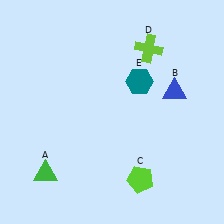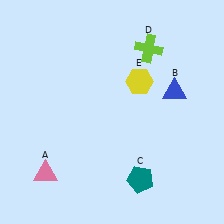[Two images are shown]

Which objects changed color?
A changed from green to pink. C changed from lime to teal. E changed from teal to yellow.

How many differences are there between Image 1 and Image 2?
There are 3 differences between the two images.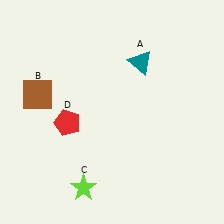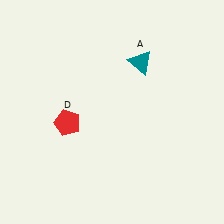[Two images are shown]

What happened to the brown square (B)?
The brown square (B) was removed in Image 2. It was in the top-left area of Image 1.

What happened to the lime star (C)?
The lime star (C) was removed in Image 2. It was in the bottom-left area of Image 1.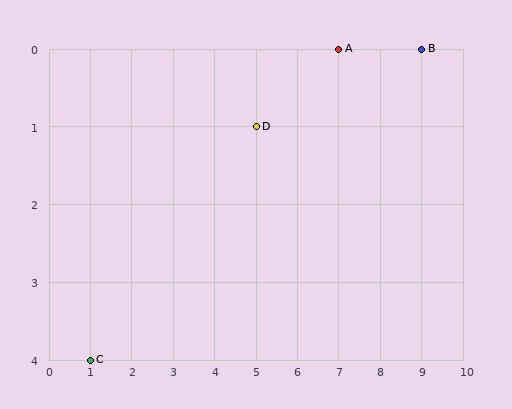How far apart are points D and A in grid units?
Points D and A are 2 columns and 1 row apart (about 2.2 grid units diagonally).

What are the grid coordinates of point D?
Point D is at grid coordinates (5, 1).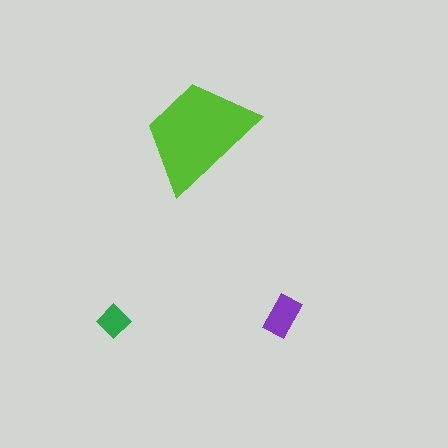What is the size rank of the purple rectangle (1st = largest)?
2nd.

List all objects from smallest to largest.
The green diamond, the purple rectangle, the lime trapezoid.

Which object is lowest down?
The green diamond is bottommost.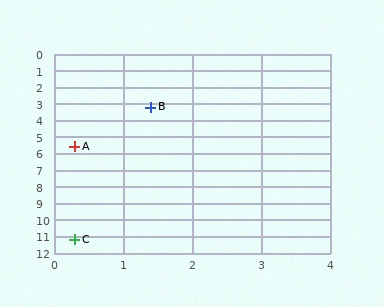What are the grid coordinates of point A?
Point A is at approximately (0.3, 5.6).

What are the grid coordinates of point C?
Point C is at approximately (0.3, 11.2).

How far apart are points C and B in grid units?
Points C and B are about 8.1 grid units apart.